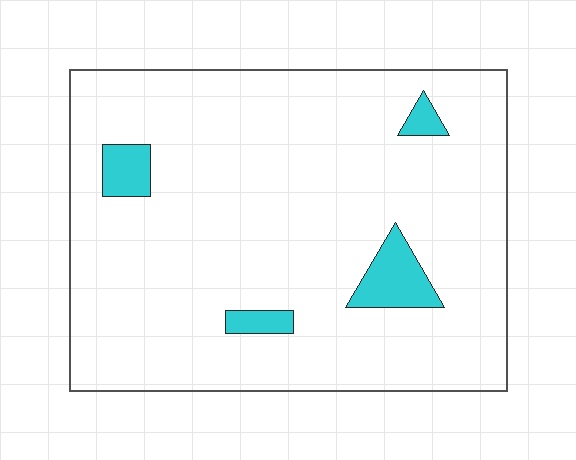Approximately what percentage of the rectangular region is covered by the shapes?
Approximately 5%.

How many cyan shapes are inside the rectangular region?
4.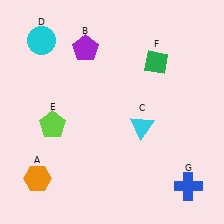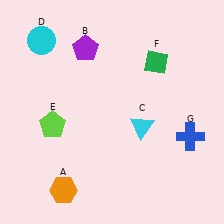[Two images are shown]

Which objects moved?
The objects that moved are: the orange hexagon (A), the blue cross (G).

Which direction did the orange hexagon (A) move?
The orange hexagon (A) moved right.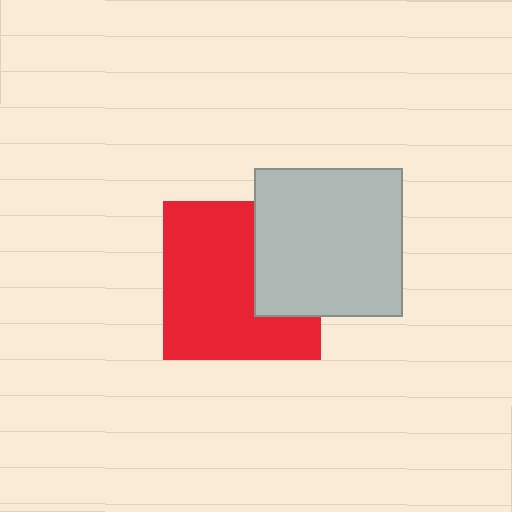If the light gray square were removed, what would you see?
You would see the complete red square.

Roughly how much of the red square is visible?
Most of it is visible (roughly 68%).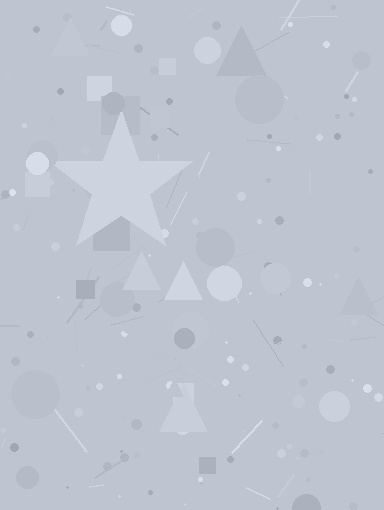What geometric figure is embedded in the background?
A star is embedded in the background.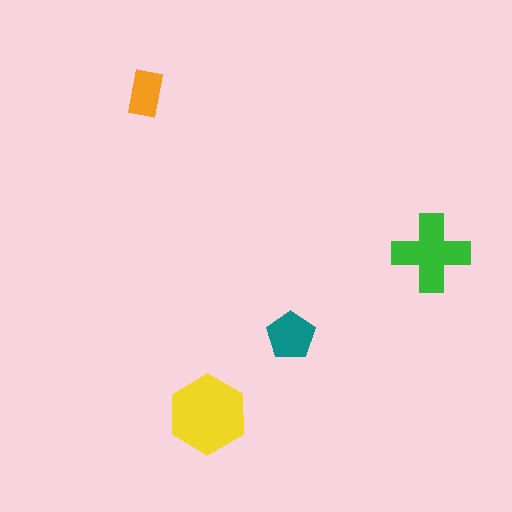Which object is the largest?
The yellow hexagon.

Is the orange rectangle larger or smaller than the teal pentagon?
Smaller.